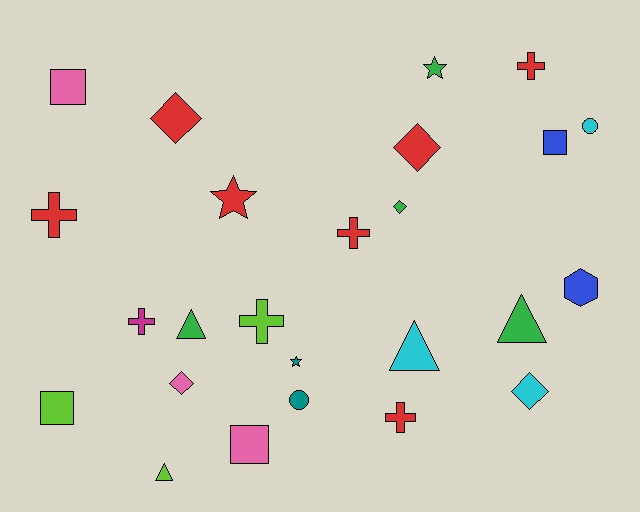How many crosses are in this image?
There are 6 crosses.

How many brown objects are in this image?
There are no brown objects.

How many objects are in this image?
There are 25 objects.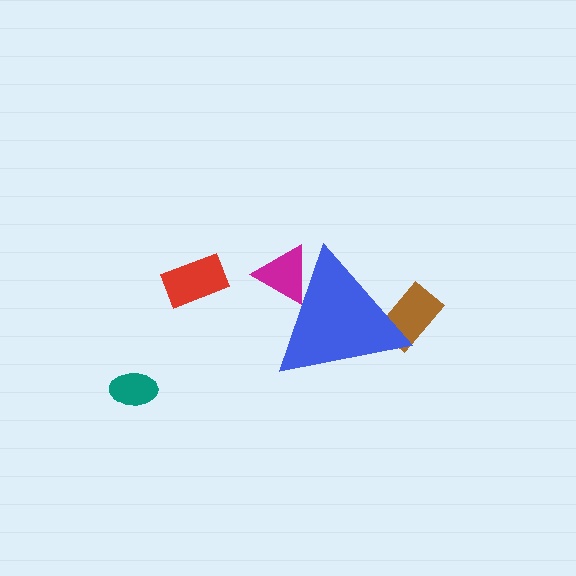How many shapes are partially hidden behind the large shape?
2 shapes are partially hidden.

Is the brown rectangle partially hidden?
Yes, the brown rectangle is partially hidden behind the blue triangle.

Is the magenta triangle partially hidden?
Yes, the magenta triangle is partially hidden behind the blue triangle.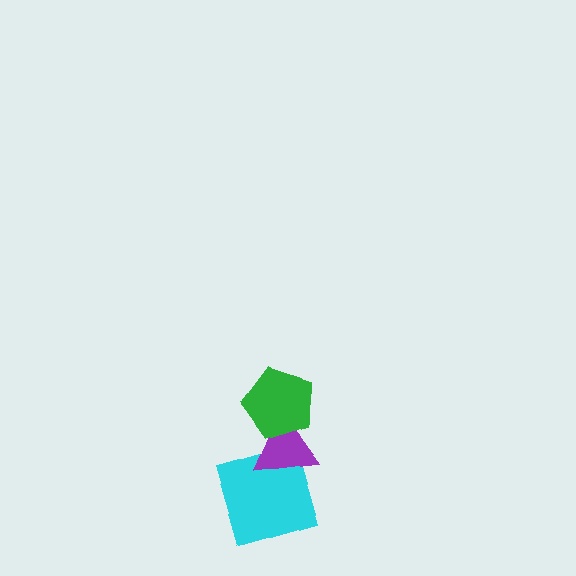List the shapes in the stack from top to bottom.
From top to bottom: the green pentagon, the purple triangle, the cyan square.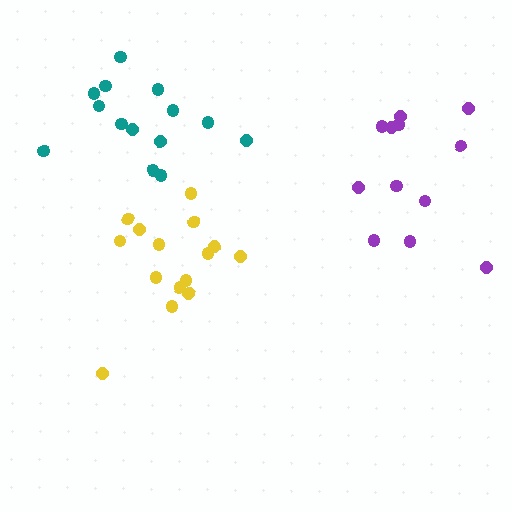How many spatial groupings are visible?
There are 3 spatial groupings.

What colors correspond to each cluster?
The clusters are colored: yellow, teal, purple.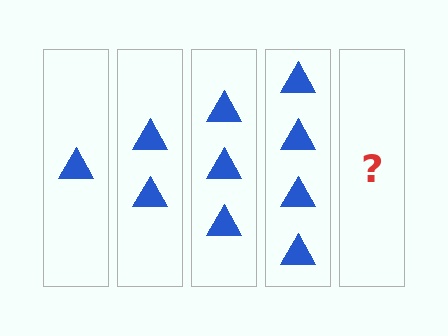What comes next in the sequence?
The next element should be 5 triangles.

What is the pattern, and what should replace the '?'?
The pattern is that each step adds one more triangle. The '?' should be 5 triangles.